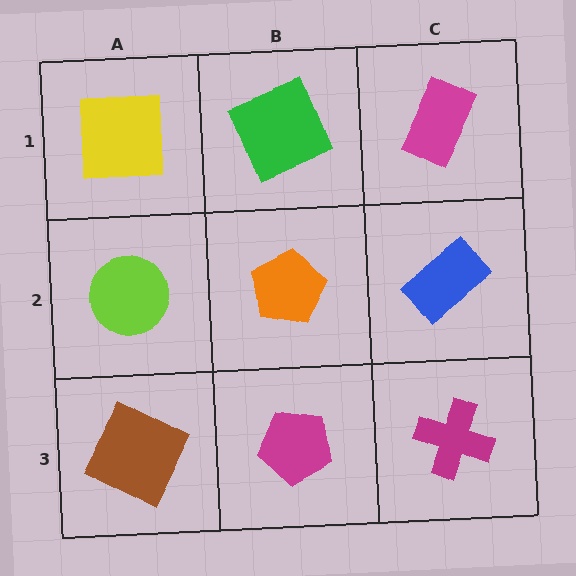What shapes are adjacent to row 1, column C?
A blue rectangle (row 2, column C), a green square (row 1, column B).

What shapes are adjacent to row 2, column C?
A magenta rectangle (row 1, column C), a magenta cross (row 3, column C), an orange pentagon (row 2, column B).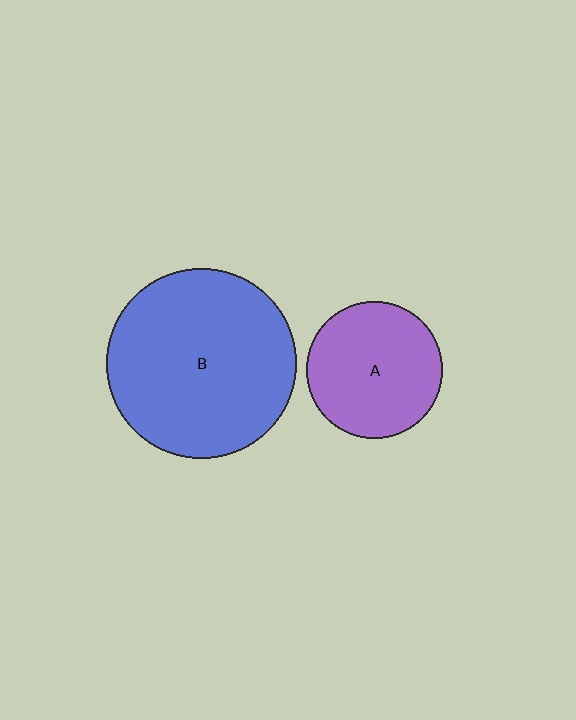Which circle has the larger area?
Circle B (blue).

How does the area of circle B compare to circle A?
Approximately 1.9 times.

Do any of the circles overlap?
No, none of the circles overlap.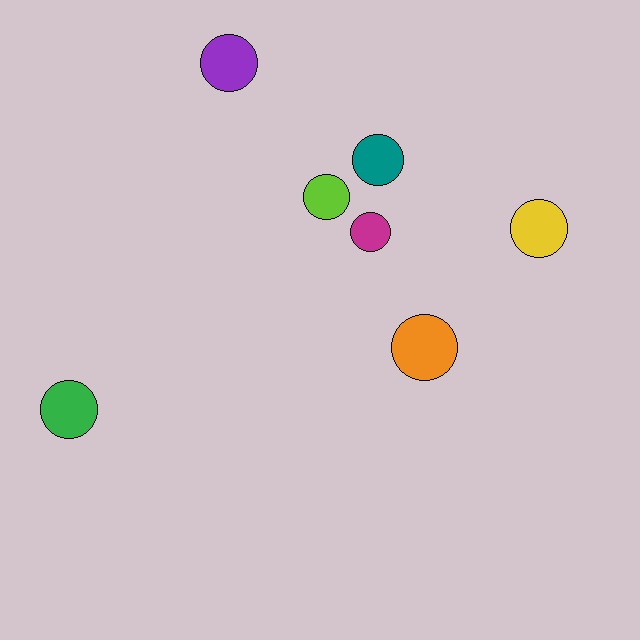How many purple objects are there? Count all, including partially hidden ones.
There is 1 purple object.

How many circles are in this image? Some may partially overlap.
There are 7 circles.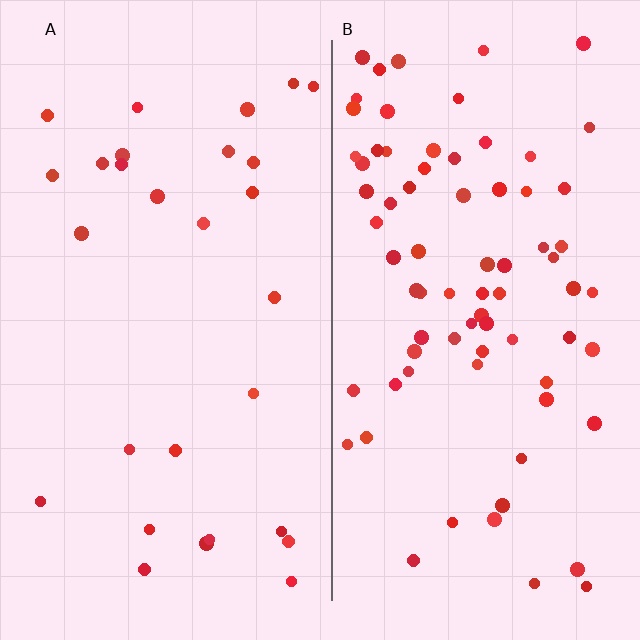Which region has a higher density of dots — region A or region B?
B (the right).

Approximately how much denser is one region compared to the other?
Approximately 2.7× — region B over region A.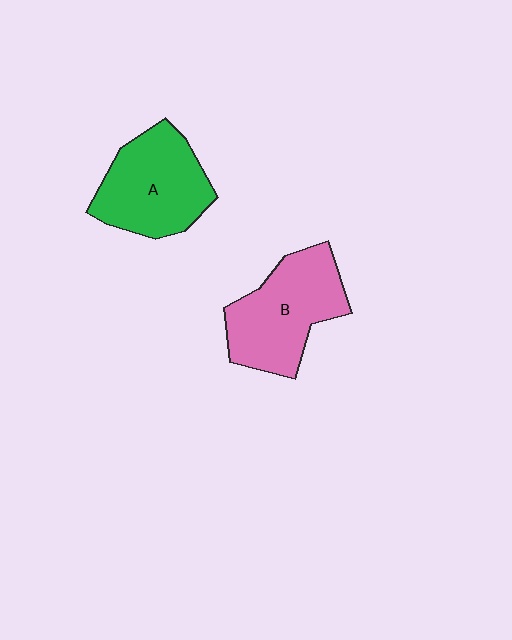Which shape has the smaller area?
Shape A (green).